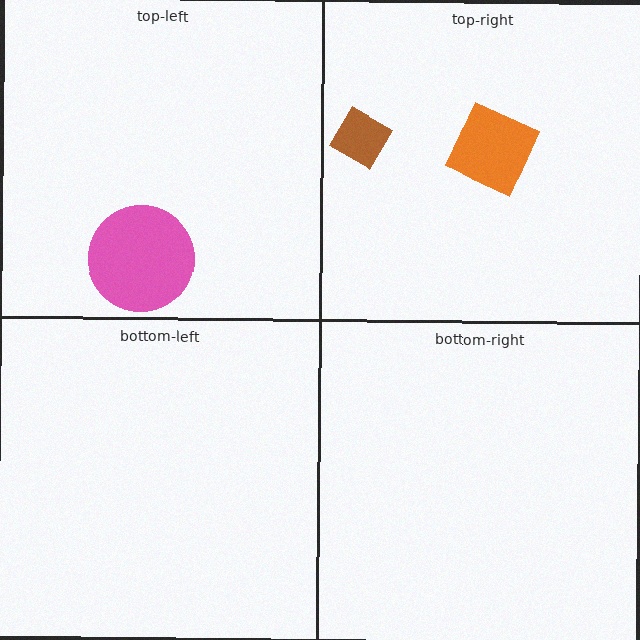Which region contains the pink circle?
The top-left region.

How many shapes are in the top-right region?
2.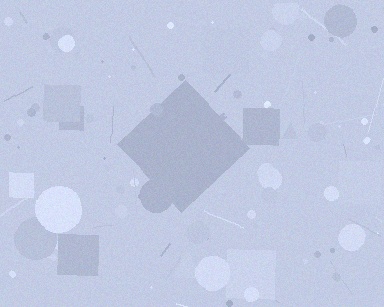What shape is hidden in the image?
A diamond is hidden in the image.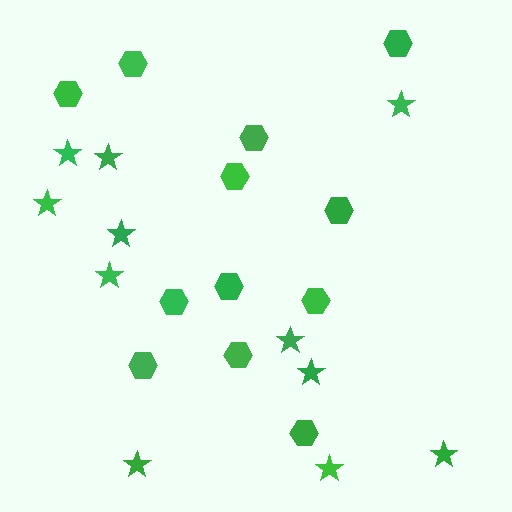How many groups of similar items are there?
There are 2 groups: one group of hexagons (12) and one group of stars (11).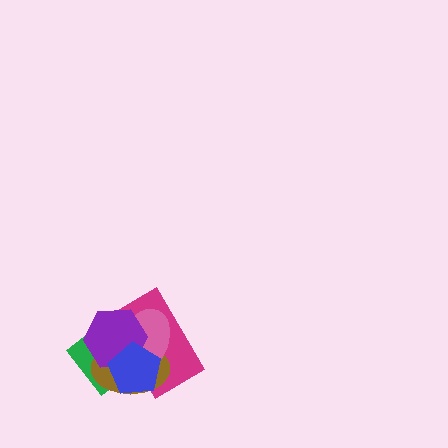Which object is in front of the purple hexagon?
The blue pentagon is in front of the purple hexagon.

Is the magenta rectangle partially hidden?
Yes, it is partially covered by another shape.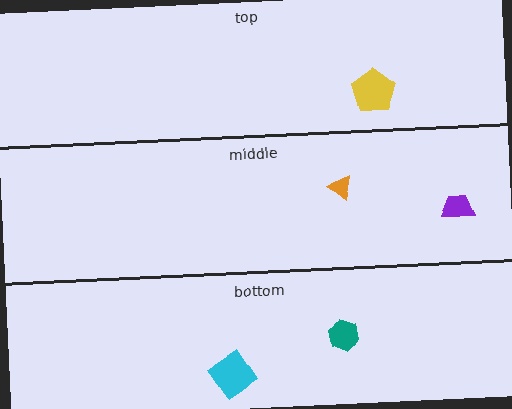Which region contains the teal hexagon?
The bottom region.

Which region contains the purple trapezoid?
The middle region.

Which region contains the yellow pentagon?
The top region.